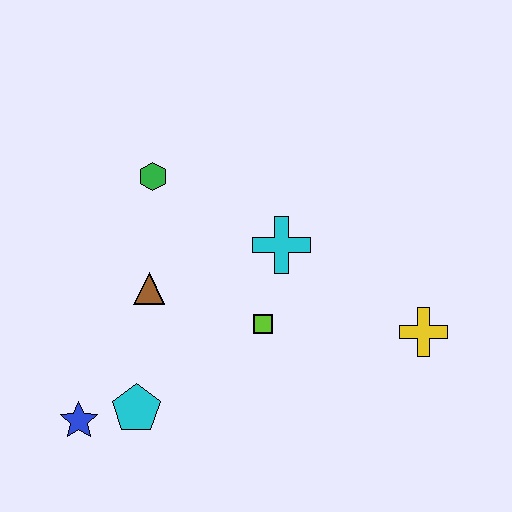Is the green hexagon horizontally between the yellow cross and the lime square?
No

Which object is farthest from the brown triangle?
The yellow cross is farthest from the brown triangle.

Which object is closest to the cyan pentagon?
The blue star is closest to the cyan pentagon.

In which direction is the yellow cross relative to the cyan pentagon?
The yellow cross is to the right of the cyan pentagon.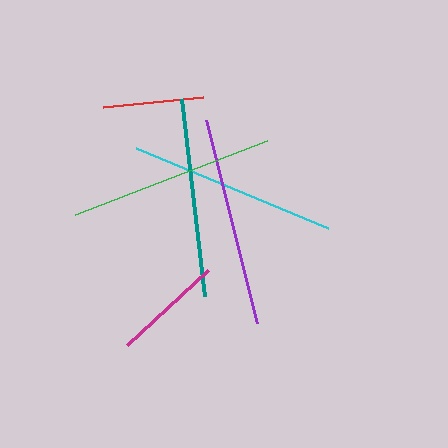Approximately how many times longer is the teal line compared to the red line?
The teal line is approximately 2.0 times the length of the red line.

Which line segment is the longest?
The purple line is the longest at approximately 209 pixels.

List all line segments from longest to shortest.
From longest to shortest: purple, cyan, green, teal, magenta, red.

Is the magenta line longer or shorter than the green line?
The green line is longer than the magenta line.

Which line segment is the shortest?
The red line is the shortest at approximately 101 pixels.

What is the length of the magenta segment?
The magenta segment is approximately 110 pixels long.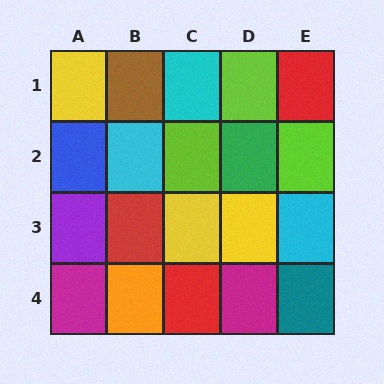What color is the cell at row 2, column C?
Lime.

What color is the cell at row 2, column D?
Green.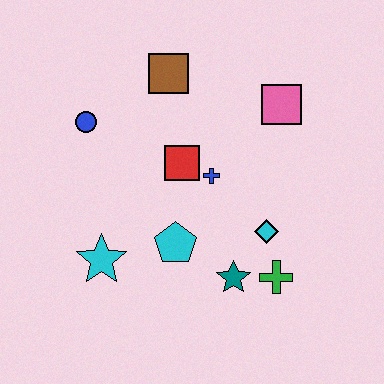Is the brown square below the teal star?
No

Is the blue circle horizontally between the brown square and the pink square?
No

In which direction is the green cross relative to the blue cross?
The green cross is below the blue cross.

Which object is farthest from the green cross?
The blue circle is farthest from the green cross.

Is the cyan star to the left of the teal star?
Yes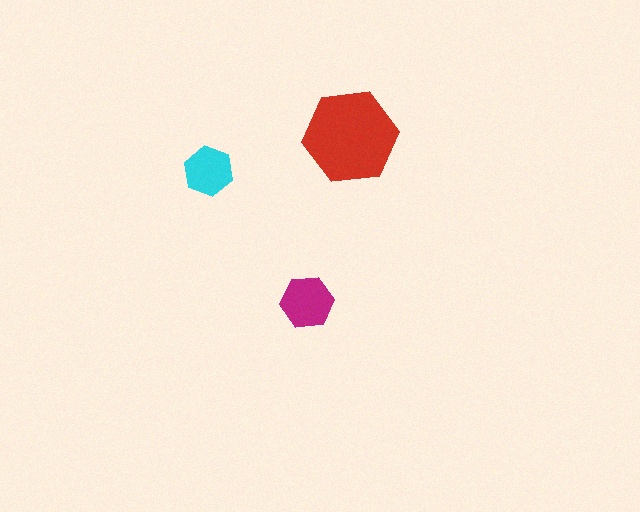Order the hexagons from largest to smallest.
the red one, the magenta one, the cyan one.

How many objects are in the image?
There are 3 objects in the image.